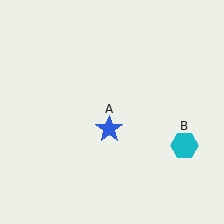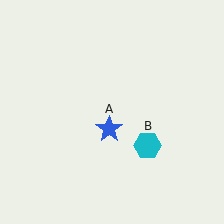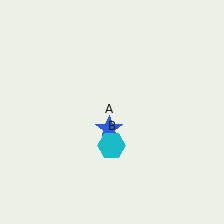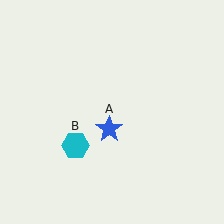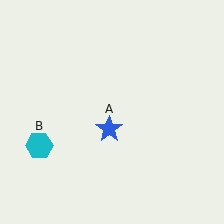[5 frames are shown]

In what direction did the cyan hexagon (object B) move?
The cyan hexagon (object B) moved left.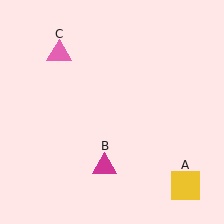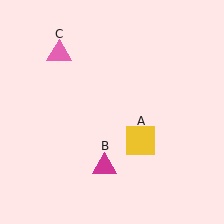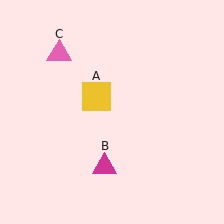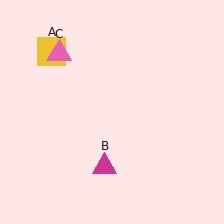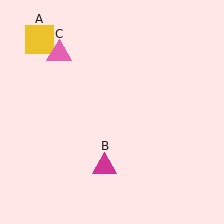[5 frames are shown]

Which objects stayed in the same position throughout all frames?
Magenta triangle (object B) and pink triangle (object C) remained stationary.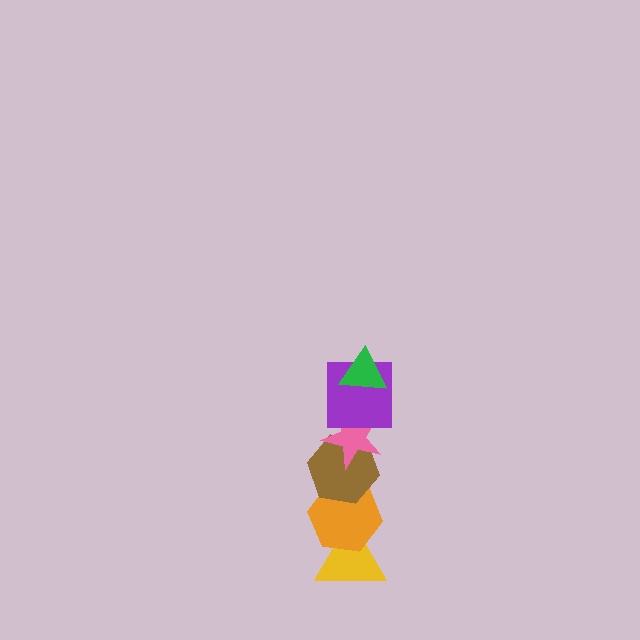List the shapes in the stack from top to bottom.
From top to bottom: the green triangle, the purple square, the pink star, the brown hexagon, the orange hexagon, the yellow triangle.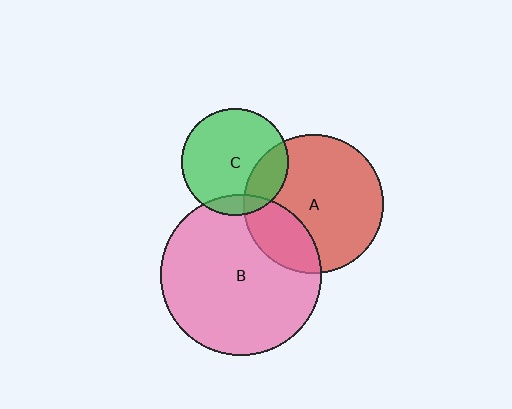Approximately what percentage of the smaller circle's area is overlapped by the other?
Approximately 25%.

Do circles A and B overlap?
Yes.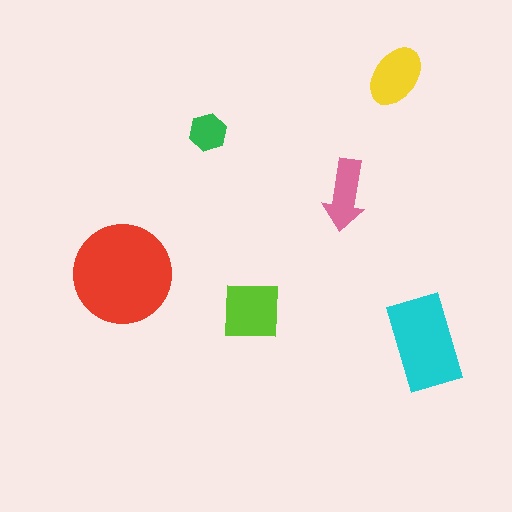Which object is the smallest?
The green hexagon.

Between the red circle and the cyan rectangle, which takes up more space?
The red circle.